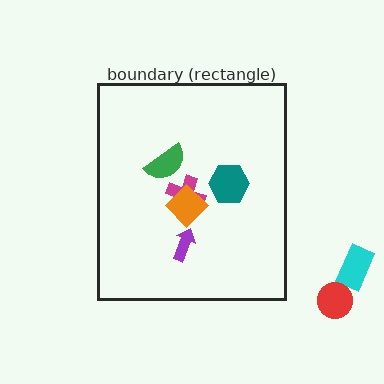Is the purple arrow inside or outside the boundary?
Inside.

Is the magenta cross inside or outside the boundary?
Inside.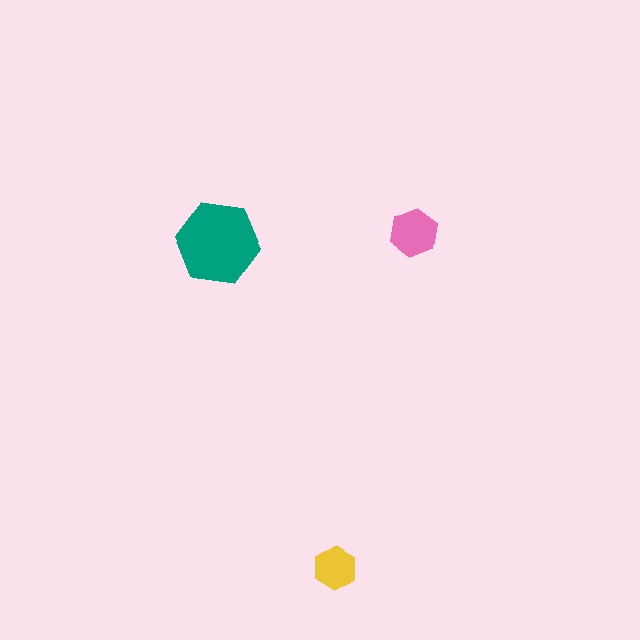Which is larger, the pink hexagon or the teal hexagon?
The teal one.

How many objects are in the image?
There are 3 objects in the image.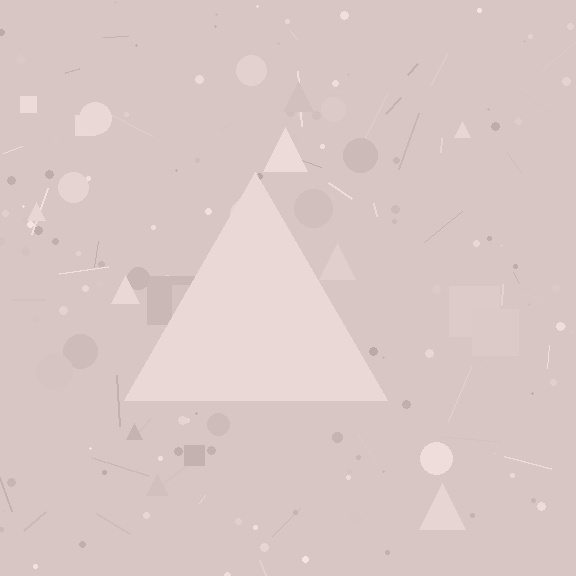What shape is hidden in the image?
A triangle is hidden in the image.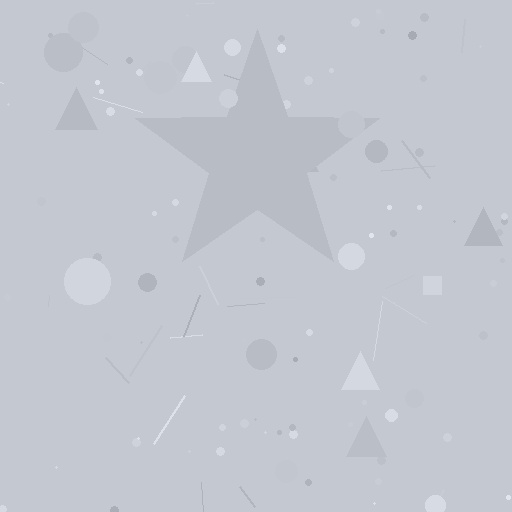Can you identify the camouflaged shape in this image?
The camouflaged shape is a star.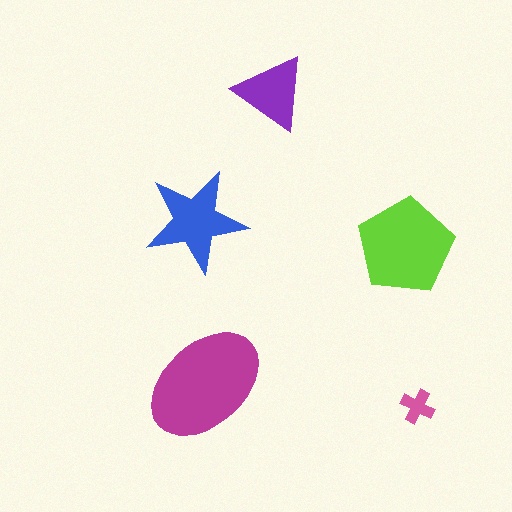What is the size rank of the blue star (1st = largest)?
3rd.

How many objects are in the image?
There are 5 objects in the image.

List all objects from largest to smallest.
The magenta ellipse, the lime pentagon, the blue star, the purple triangle, the pink cross.